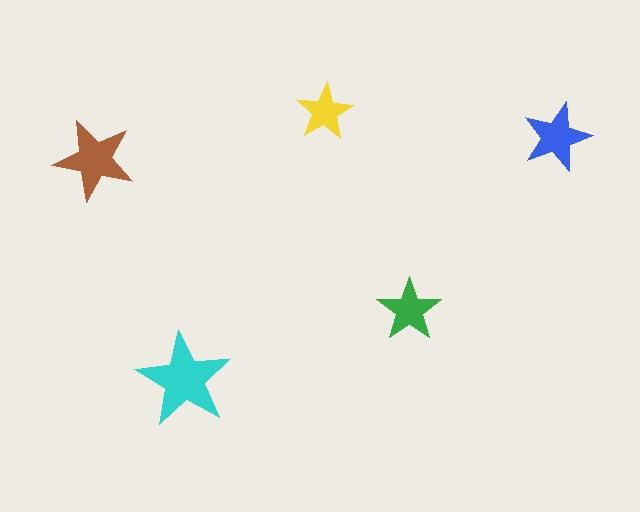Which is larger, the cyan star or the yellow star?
The cyan one.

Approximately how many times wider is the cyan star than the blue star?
About 1.5 times wider.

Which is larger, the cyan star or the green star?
The cyan one.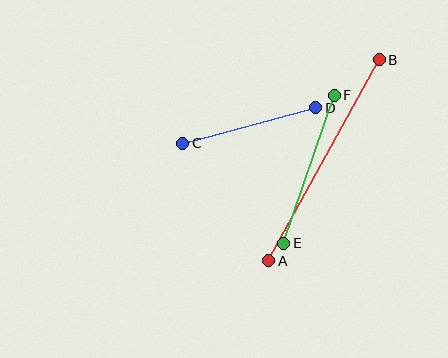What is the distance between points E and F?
The distance is approximately 157 pixels.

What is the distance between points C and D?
The distance is approximately 138 pixels.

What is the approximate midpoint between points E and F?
The midpoint is at approximately (309, 169) pixels.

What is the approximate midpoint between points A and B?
The midpoint is at approximately (324, 160) pixels.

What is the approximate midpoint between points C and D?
The midpoint is at approximately (249, 126) pixels.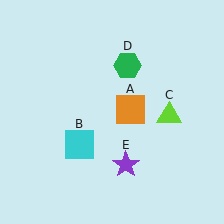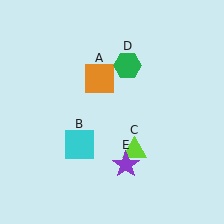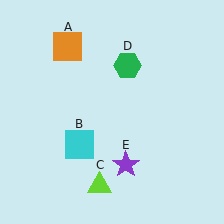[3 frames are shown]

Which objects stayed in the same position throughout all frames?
Cyan square (object B) and green hexagon (object D) and purple star (object E) remained stationary.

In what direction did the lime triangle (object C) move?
The lime triangle (object C) moved down and to the left.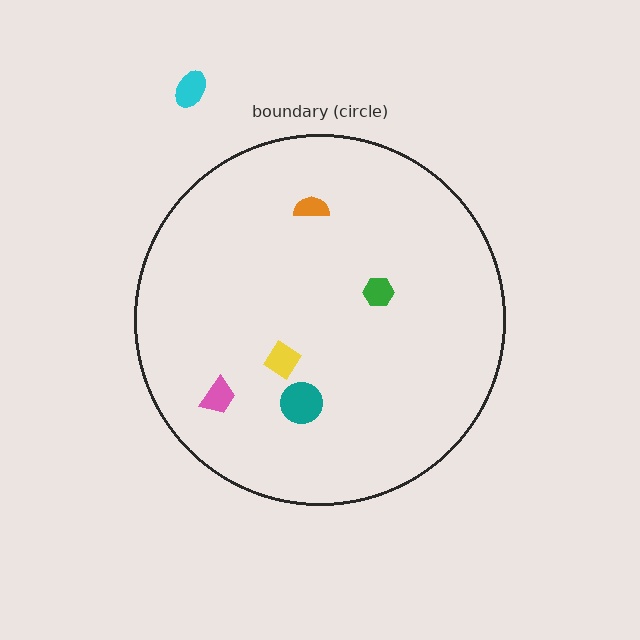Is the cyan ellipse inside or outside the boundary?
Outside.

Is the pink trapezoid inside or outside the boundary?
Inside.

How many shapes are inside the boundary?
5 inside, 1 outside.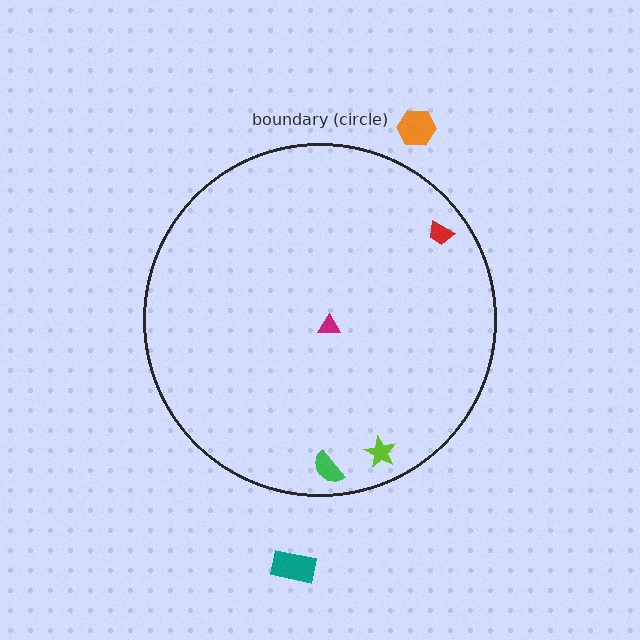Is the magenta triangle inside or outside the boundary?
Inside.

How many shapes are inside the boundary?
4 inside, 2 outside.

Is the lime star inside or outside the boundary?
Inside.